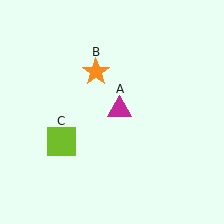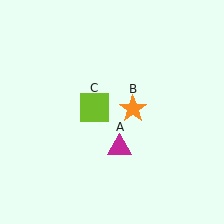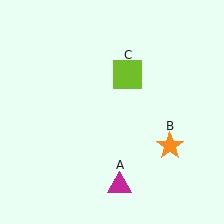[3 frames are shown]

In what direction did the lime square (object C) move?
The lime square (object C) moved up and to the right.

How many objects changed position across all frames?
3 objects changed position: magenta triangle (object A), orange star (object B), lime square (object C).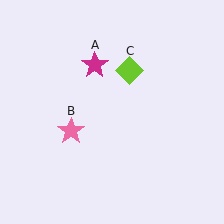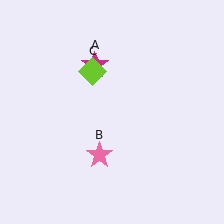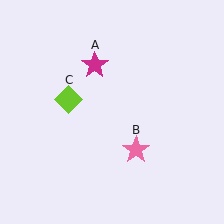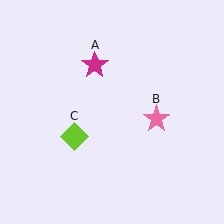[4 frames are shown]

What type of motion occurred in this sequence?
The pink star (object B), lime diamond (object C) rotated counterclockwise around the center of the scene.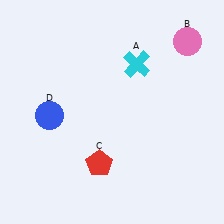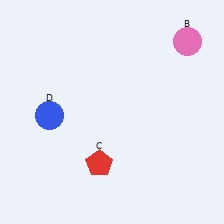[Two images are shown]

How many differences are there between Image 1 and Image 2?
There is 1 difference between the two images.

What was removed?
The cyan cross (A) was removed in Image 2.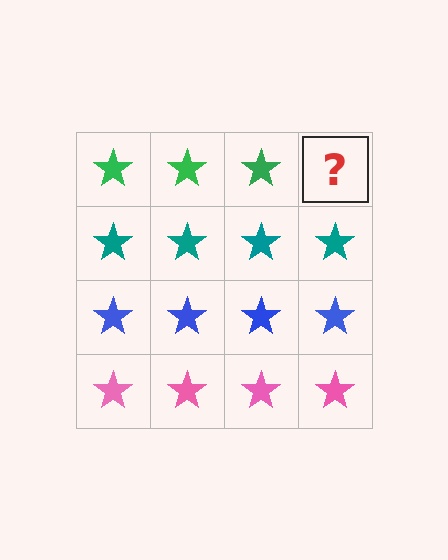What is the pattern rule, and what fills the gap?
The rule is that each row has a consistent color. The gap should be filled with a green star.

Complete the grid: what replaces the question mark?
The question mark should be replaced with a green star.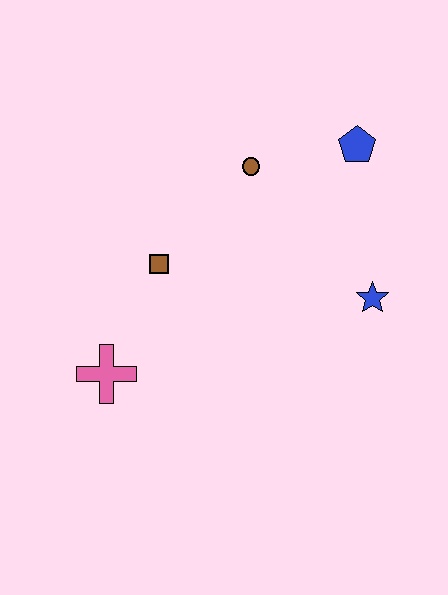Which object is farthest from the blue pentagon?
The pink cross is farthest from the blue pentagon.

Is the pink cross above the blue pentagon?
No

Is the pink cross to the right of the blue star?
No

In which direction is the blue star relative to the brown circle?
The blue star is below the brown circle.